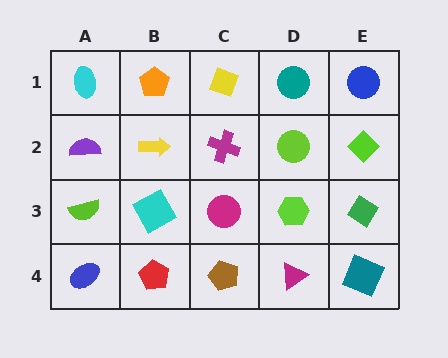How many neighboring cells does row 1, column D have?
3.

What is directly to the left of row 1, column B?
A cyan ellipse.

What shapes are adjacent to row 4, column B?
A cyan square (row 3, column B), a blue ellipse (row 4, column A), a brown pentagon (row 4, column C).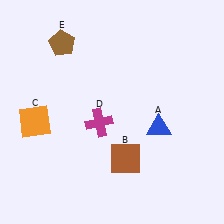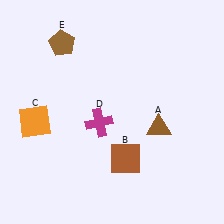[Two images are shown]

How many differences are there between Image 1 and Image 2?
There is 1 difference between the two images.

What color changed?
The triangle (A) changed from blue in Image 1 to brown in Image 2.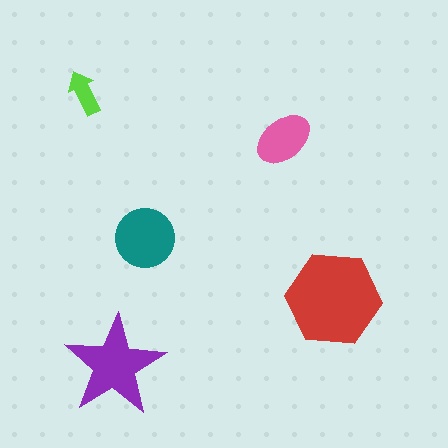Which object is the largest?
The red hexagon.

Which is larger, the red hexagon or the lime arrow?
The red hexagon.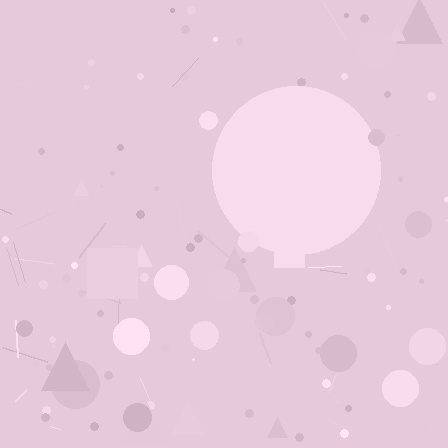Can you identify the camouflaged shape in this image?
The camouflaged shape is a circle.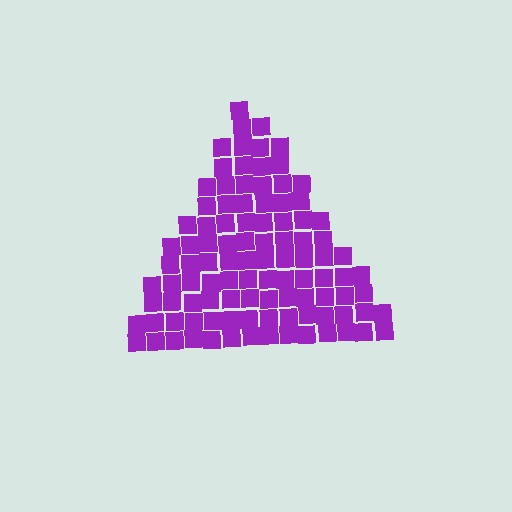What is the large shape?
The large shape is a triangle.